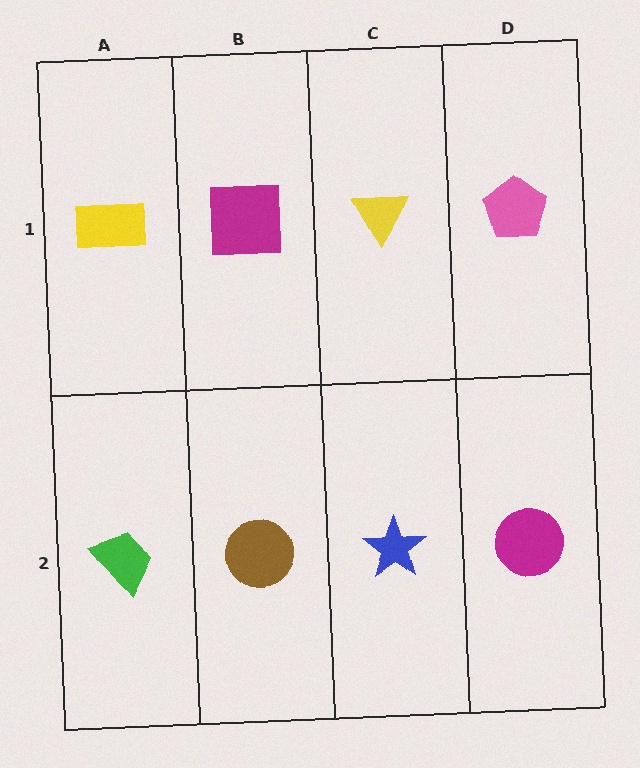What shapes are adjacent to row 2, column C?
A yellow triangle (row 1, column C), a brown circle (row 2, column B), a magenta circle (row 2, column D).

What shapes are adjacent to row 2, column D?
A pink pentagon (row 1, column D), a blue star (row 2, column C).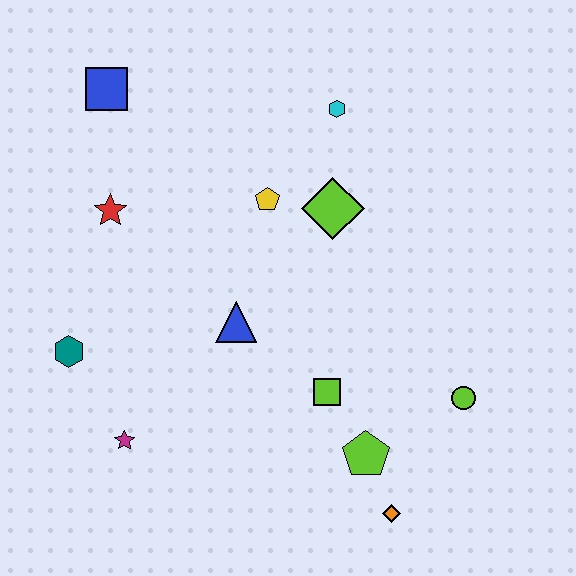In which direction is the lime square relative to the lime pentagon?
The lime square is above the lime pentagon.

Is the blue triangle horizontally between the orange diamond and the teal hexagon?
Yes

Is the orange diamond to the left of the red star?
No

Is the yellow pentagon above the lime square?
Yes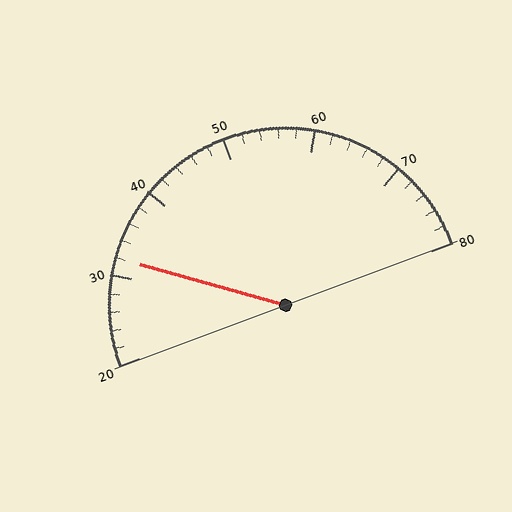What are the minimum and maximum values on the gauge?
The gauge ranges from 20 to 80.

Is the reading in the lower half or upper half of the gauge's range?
The reading is in the lower half of the range (20 to 80).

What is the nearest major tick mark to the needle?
The nearest major tick mark is 30.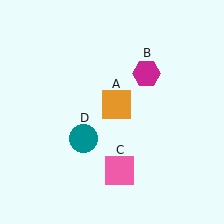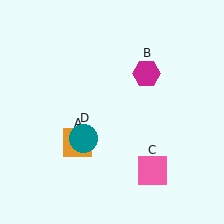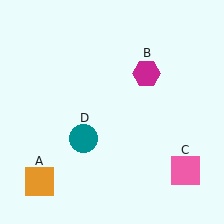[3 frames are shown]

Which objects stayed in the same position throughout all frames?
Magenta hexagon (object B) and teal circle (object D) remained stationary.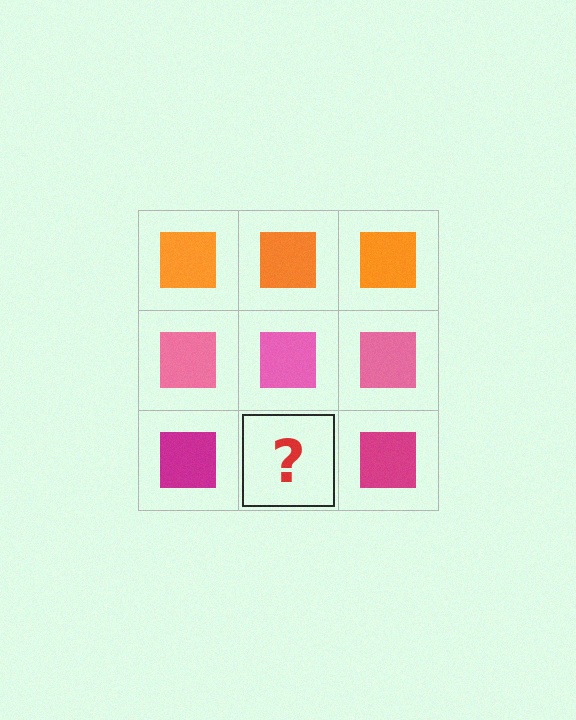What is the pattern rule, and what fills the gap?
The rule is that each row has a consistent color. The gap should be filled with a magenta square.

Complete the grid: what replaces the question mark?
The question mark should be replaced with a magenta square.